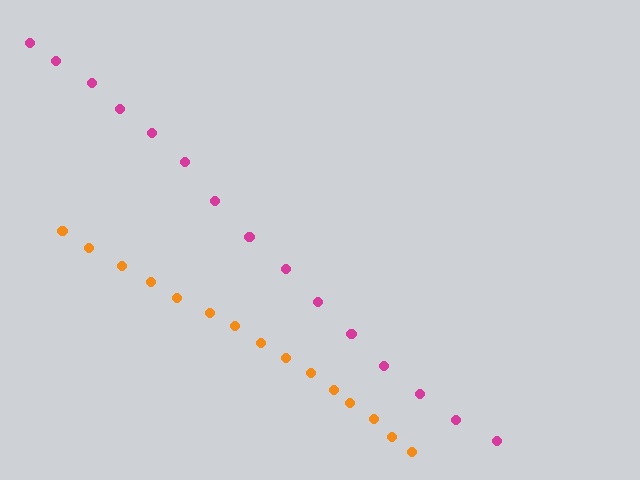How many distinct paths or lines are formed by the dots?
There are 2 distinct paths.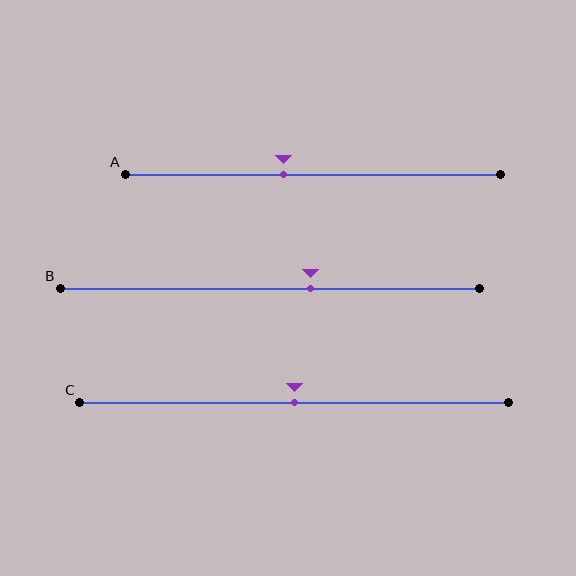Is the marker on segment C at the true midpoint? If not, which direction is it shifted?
Yes, the marker on segment C is at the true midpoint.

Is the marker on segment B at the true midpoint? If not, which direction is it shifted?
No, the marker on segment B is shifted to the right by about 10% of the segment length.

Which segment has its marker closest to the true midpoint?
Segment C has its marker closest to the true midpoint.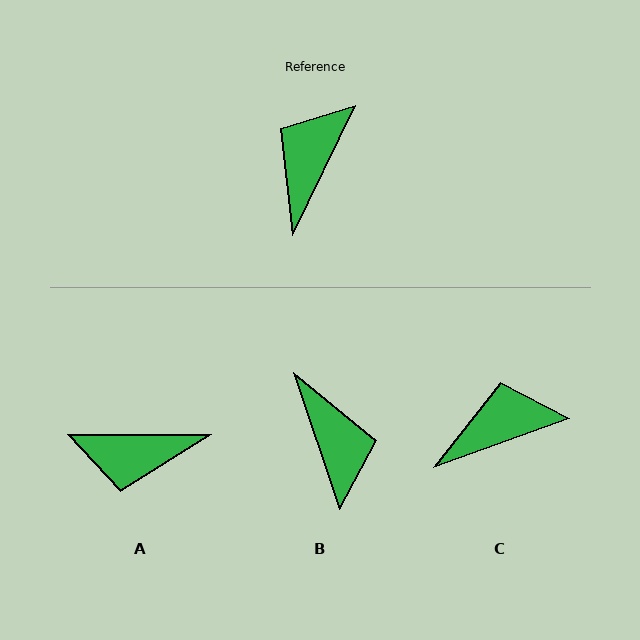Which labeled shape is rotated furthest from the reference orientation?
B, about 136 degrees away.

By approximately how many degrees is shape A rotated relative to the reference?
Approximately 116 degrees counter-clockwise.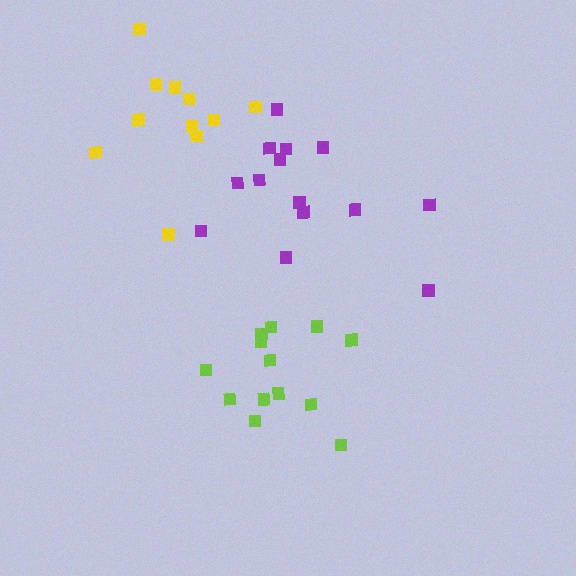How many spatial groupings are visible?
There are 3 spatial groupings.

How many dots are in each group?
Group 1: 14 dots, Group 2: 13 dots, Group 3: 11 dots (38 total).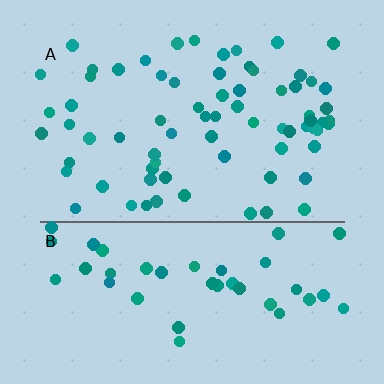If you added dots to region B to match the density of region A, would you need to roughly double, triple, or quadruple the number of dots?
Approximately double.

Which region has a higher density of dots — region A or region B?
A (the top).